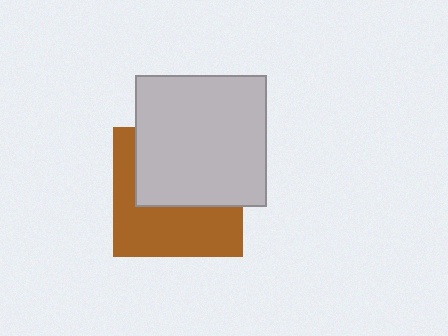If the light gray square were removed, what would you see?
You would see the complete brown square.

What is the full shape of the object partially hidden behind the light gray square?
The partially hidden object is a brown square.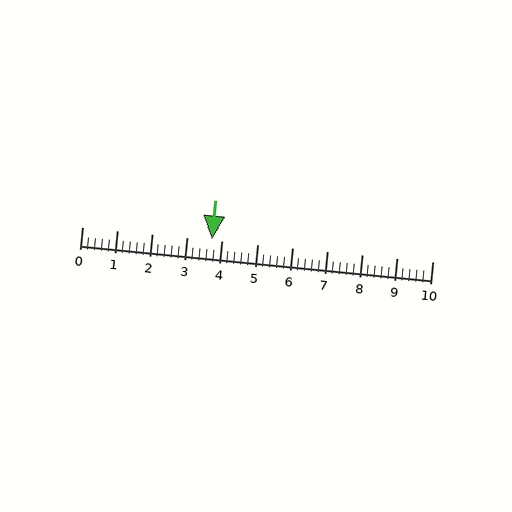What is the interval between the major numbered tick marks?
The major tick marks are spaced 1 units apart.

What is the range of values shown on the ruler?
The ruler shows values from 0 to 10.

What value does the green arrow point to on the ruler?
The green arrow points to approximately 3.7.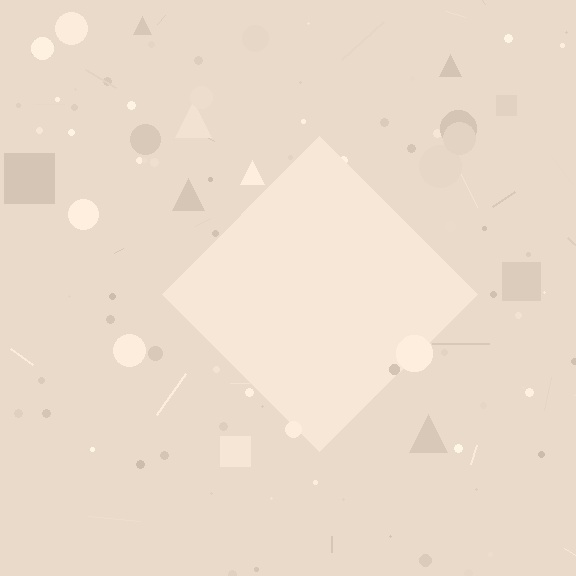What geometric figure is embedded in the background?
A diamond is embedded in the background.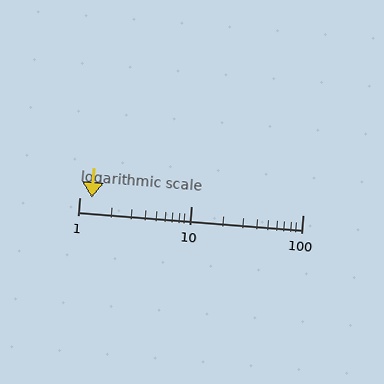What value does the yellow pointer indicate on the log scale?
The pointer indicates approximately 1.3.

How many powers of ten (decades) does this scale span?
The scale spans 2 decades, from 1 to 100.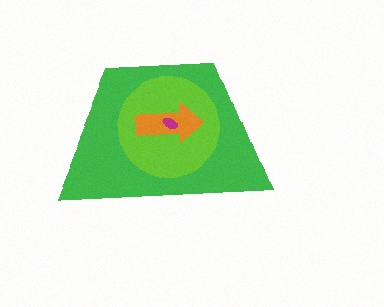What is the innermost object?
The magenta ellipse.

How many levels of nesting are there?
4.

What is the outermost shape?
The green trapezoid.